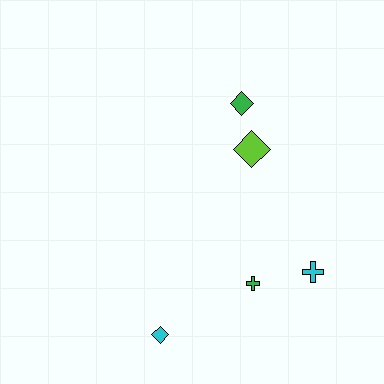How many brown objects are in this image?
There are no brown objects.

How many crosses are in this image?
There are 2 crosses.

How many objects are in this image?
There are 5 objects.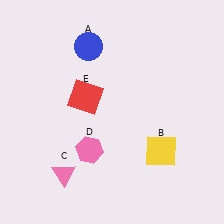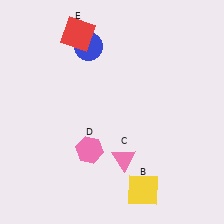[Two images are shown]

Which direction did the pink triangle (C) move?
The pink triangle (C) moved right.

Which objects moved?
The objects that moved are: the yellow square (B), the pink triangle (C), the red square (E).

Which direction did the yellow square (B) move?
The yellow square (B) moved down.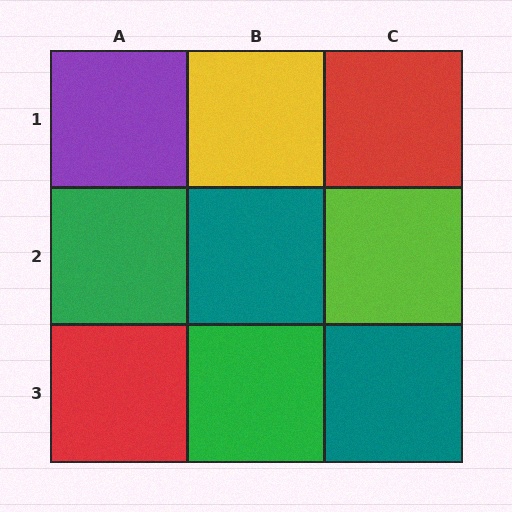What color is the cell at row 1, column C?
Red.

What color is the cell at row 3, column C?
Teal.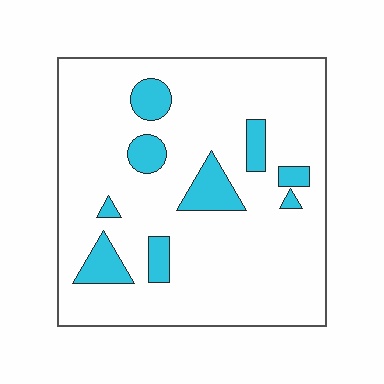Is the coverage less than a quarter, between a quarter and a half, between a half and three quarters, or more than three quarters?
Less than a quarter.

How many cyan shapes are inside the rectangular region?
9.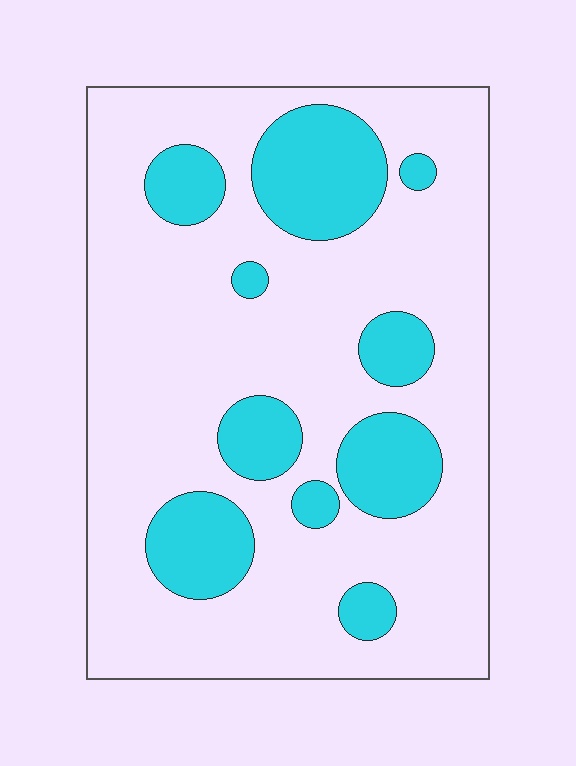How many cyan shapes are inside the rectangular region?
10.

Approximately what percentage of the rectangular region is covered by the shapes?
Approximately 25%.